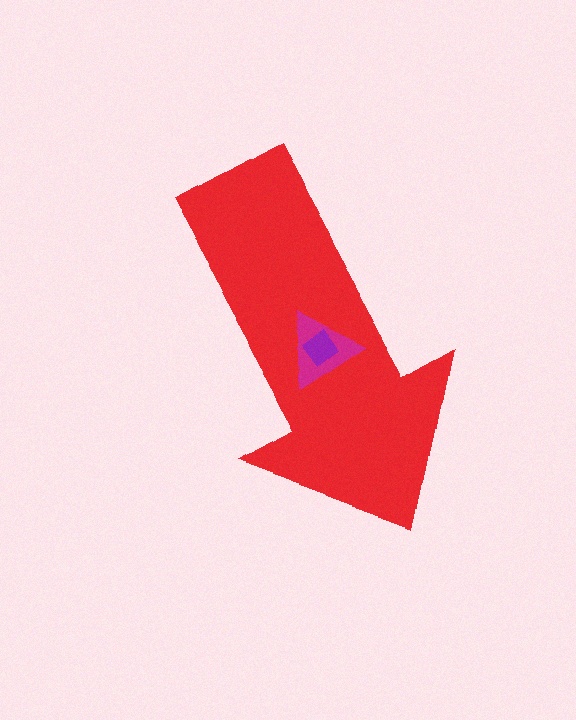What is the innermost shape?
The purple diamond.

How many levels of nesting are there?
3.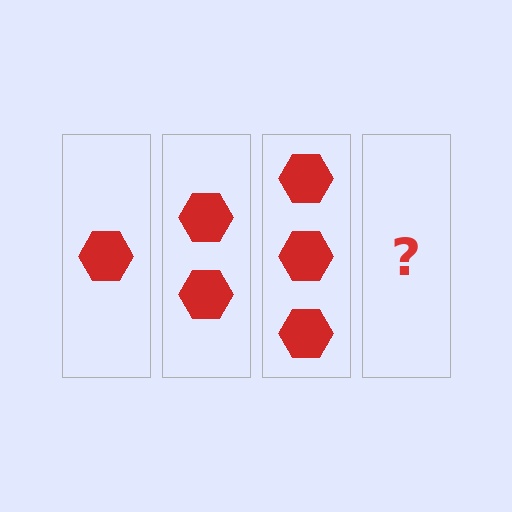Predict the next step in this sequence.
The next step is 4 hexagons.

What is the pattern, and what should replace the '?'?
The pattern is that each step adds one more hexagon. The '?' should be 4 hexagons.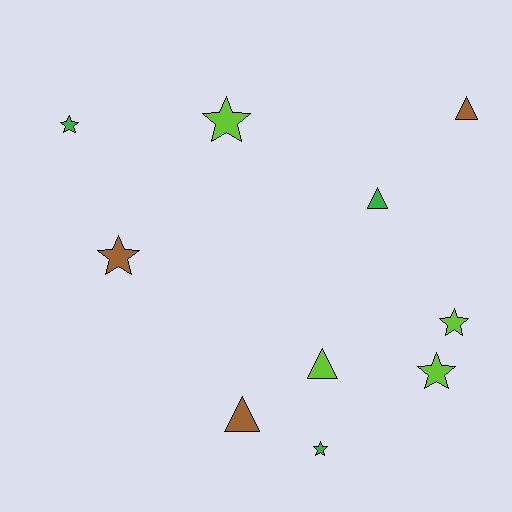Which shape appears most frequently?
Star, with 6 objects.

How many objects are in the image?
There are 10 objects.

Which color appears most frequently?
Lime, with 4 objects.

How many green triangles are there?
There is 1 green triangle.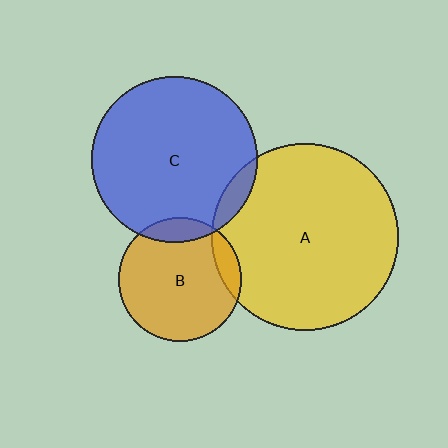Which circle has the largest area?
Circle A (yellow).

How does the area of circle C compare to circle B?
Approximately 1.8 times.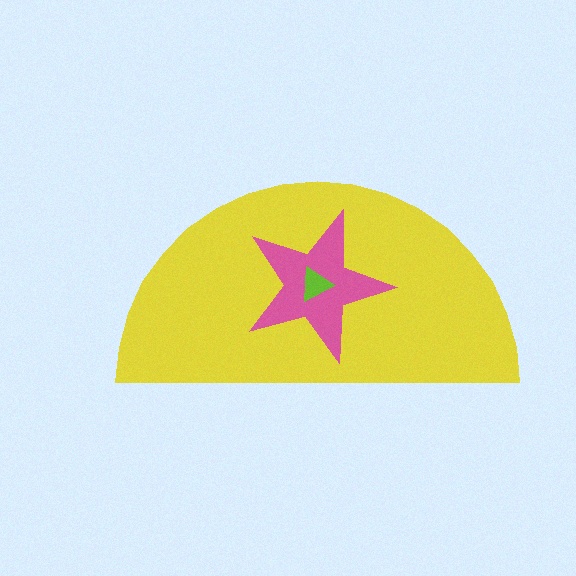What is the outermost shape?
The yellow semicircle.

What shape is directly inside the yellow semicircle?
The pink star.